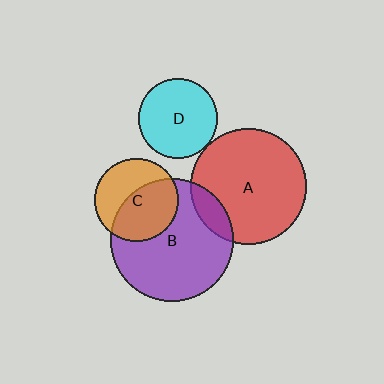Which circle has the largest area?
Circle B (purple).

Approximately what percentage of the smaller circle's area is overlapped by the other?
Approximately 15%.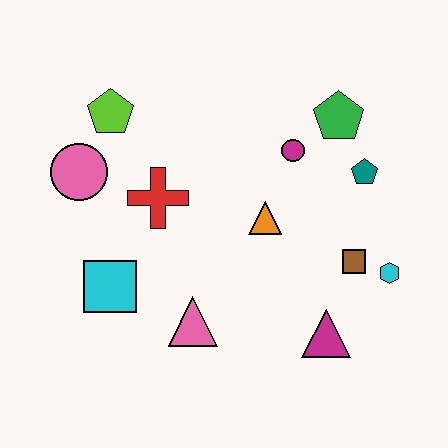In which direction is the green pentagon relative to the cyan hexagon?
The green pentagon is above the cyan hexagon.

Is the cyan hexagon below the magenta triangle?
No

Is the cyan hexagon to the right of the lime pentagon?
Yes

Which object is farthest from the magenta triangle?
The lime pentagon is farthest from the magenta triangle.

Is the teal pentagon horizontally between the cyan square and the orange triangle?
No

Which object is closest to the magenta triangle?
The brown square is closest to the magenta triangle.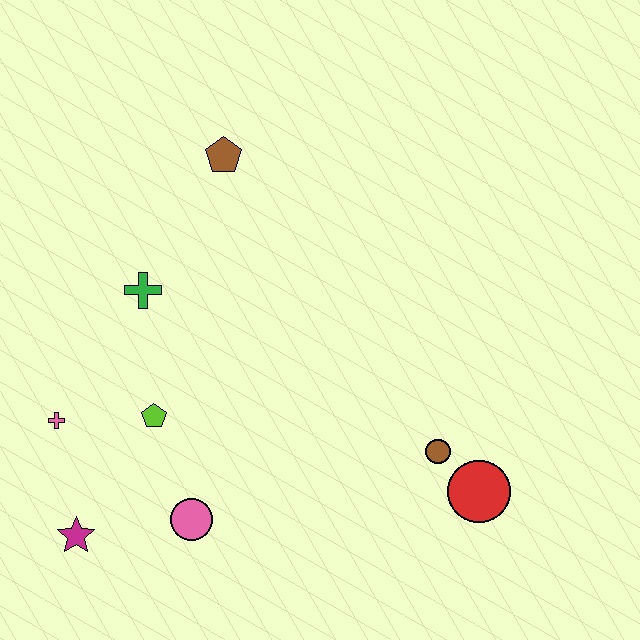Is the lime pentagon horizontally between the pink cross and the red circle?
Yes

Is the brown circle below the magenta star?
No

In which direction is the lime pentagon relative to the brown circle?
The lime pentagon is to the left of the brown circle.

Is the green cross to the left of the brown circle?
Yes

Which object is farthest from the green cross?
The red circle is farthest from the green cross.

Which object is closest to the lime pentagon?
The pink cross is closest to the lime pentagon.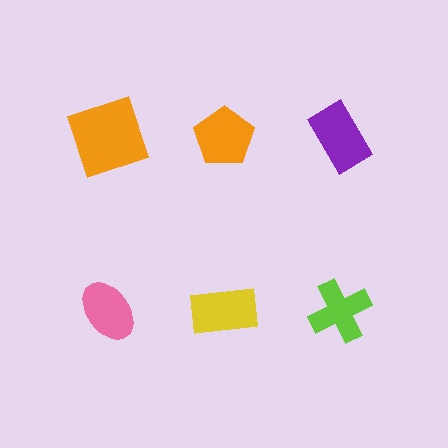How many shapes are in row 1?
3 shapes.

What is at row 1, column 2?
An orange pentagon.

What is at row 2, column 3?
A lime cross.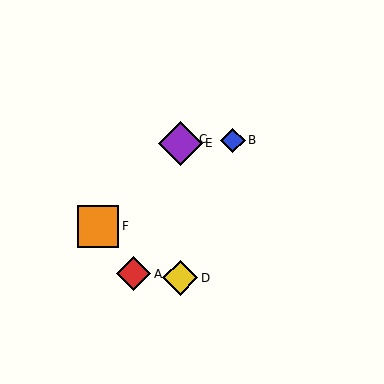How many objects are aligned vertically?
3 objects (C, D, E) are aligned vertically.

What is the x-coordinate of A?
Object A is at x≈134.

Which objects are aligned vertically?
Objects C, D, E are aligned vertically.